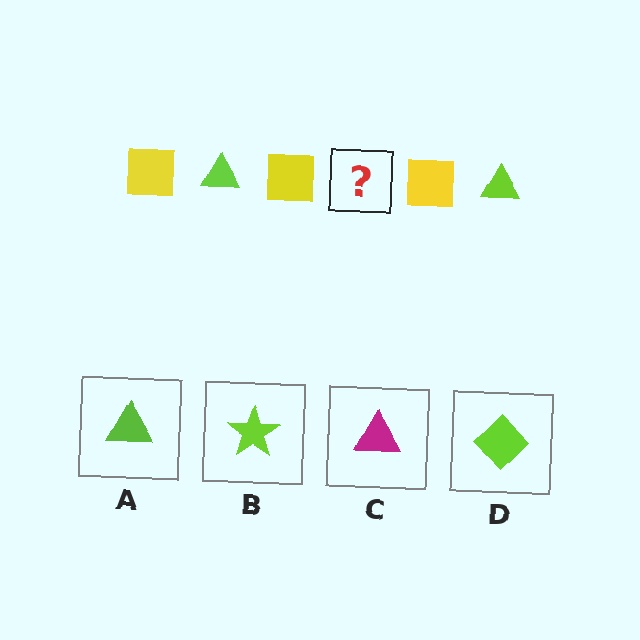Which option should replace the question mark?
Option A.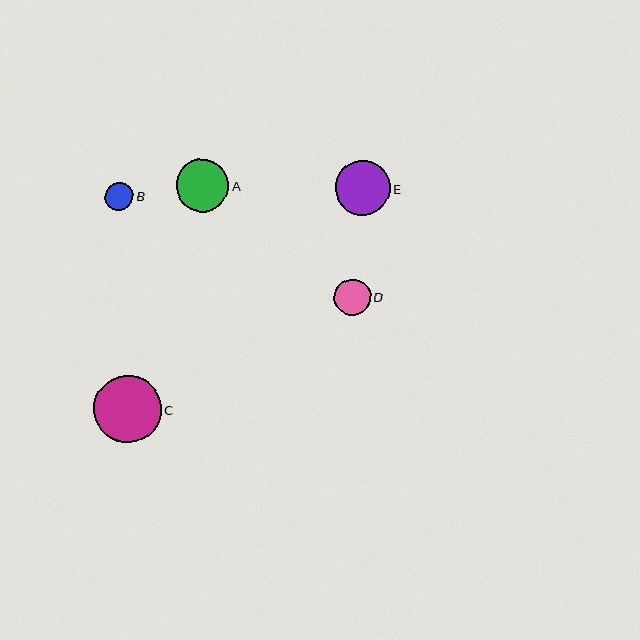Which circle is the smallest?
Circle B is the smallest with a size of approximately 28 pixels.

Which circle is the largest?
Circle C is the largest with a size of approximately 67 pixels.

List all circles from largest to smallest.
From largest to smallest: C, E, A, D, B.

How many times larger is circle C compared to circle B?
Circle C is approximately 2.4 times the size of circle B.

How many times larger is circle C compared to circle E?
Circle C is approximately 1.2 times the size of circle E.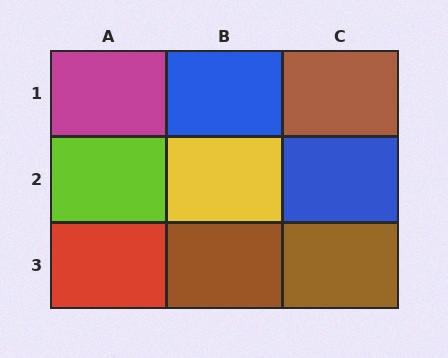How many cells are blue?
2 cells are blue.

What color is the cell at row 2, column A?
Lime.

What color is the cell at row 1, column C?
Brown.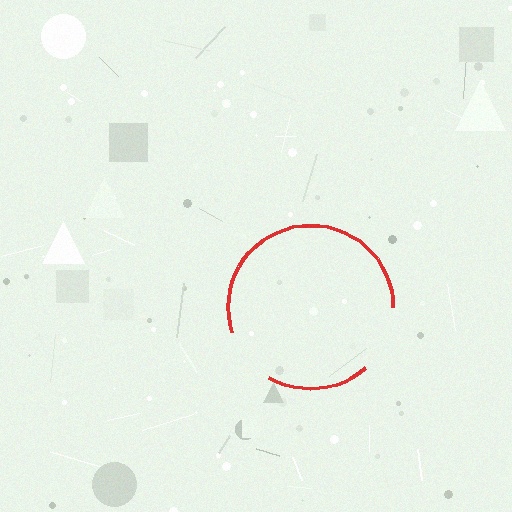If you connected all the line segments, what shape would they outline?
They would outline a circle.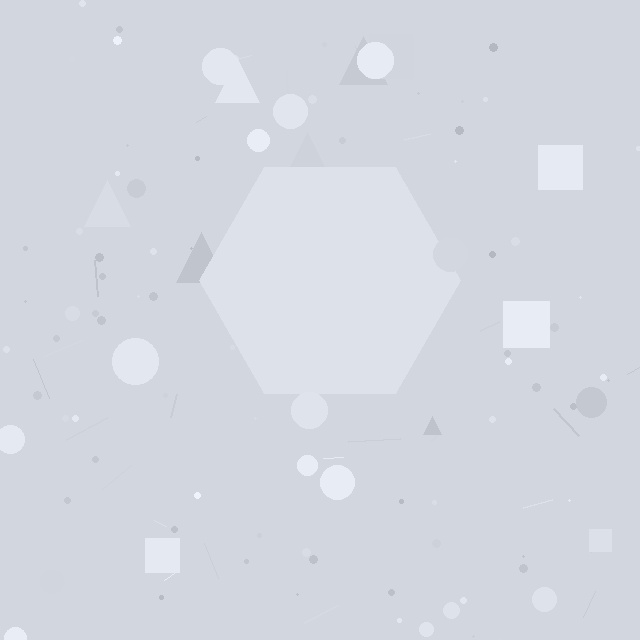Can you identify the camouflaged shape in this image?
The camouflaged shape is a hexagon.